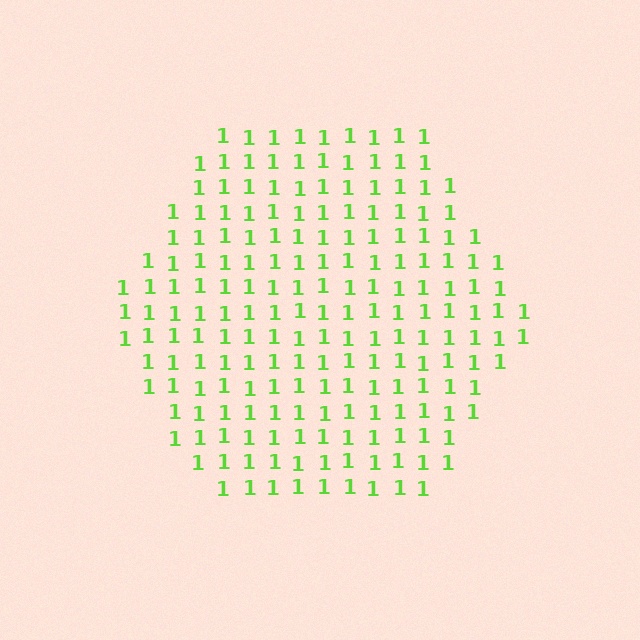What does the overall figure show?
The overall figure shows a hexagon.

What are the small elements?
The small elements are digit 1's.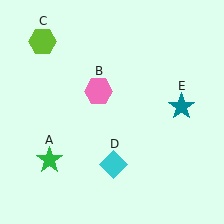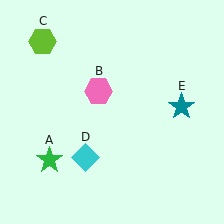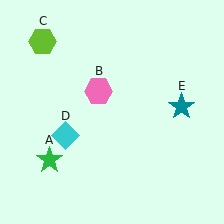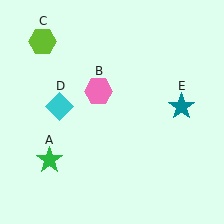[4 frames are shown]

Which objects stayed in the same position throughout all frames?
Green star (object A) and pink hexagon (object B) and lime hexagon (object C) and teal star (object E) remained stationary.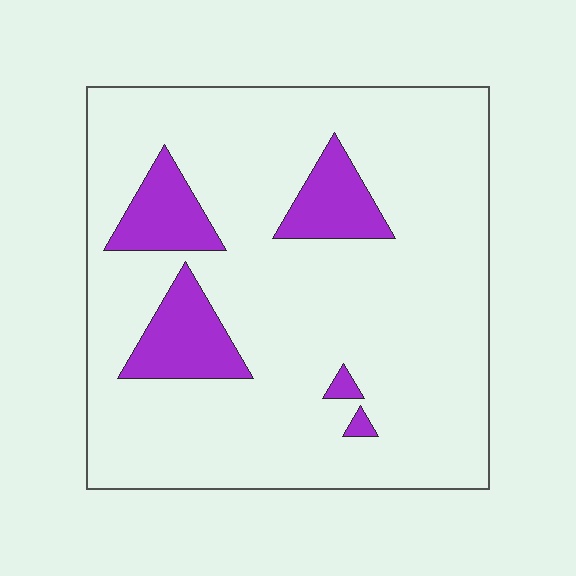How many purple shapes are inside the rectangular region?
5.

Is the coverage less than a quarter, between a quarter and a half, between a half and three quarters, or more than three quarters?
Less than a quarter.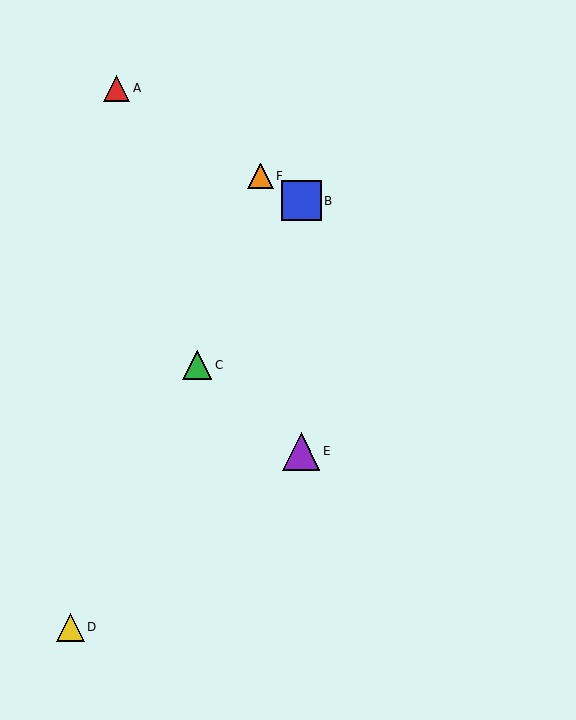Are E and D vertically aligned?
No, E is at x≈301 and D is at x≈70.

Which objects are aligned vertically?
Objects B, E are aligned vertically.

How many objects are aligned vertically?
2 objects (B, E) are aligned vertically.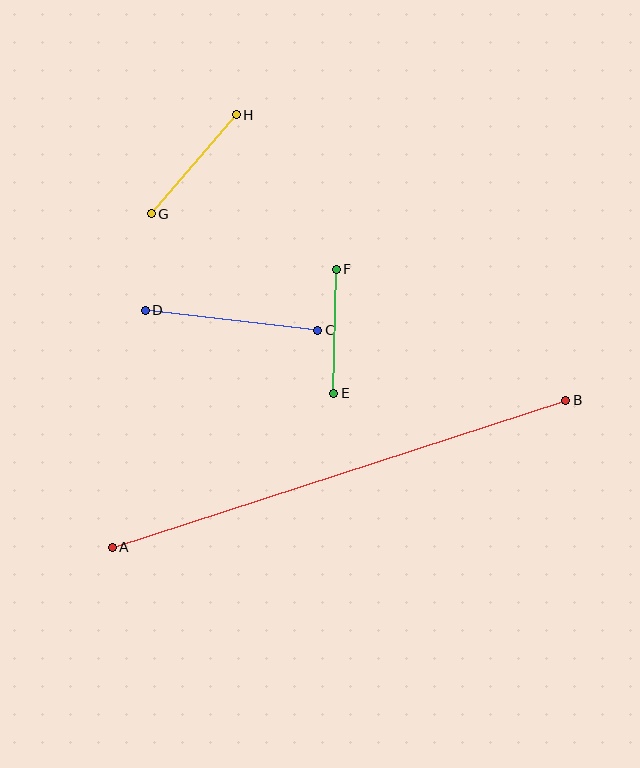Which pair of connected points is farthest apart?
Points A and B are farthest apart.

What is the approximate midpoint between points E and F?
The midpoint is at approximately (335, 331) pixels.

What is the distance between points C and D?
The distance is approximately 174 pixels.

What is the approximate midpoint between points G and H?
The midpoint is at approximately (194, 164) pixels.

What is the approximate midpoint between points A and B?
The midpoint is at approximately (339, 474) pixels.